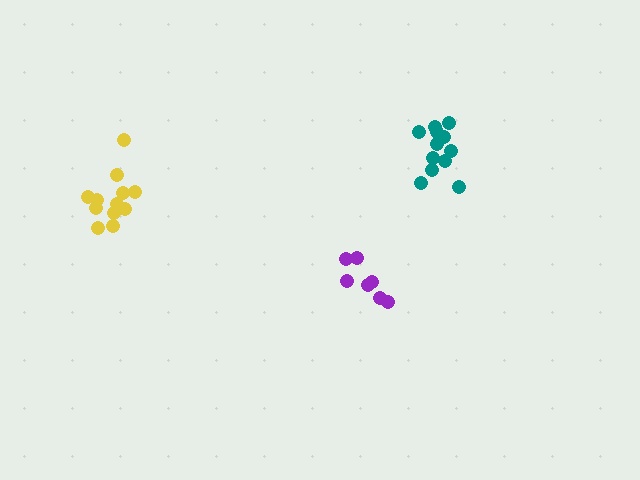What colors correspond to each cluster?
The clusters are colored: purple, yellow, teal.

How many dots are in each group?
Group 1: 7 dots, Group 2: 12 dots, Group 3: 12 dots (31 total).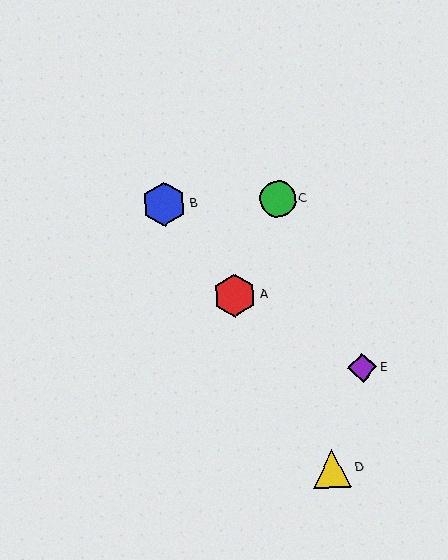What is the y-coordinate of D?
Object D is at y≈469.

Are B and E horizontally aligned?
No, B is at y≈204 and E is at y≈368.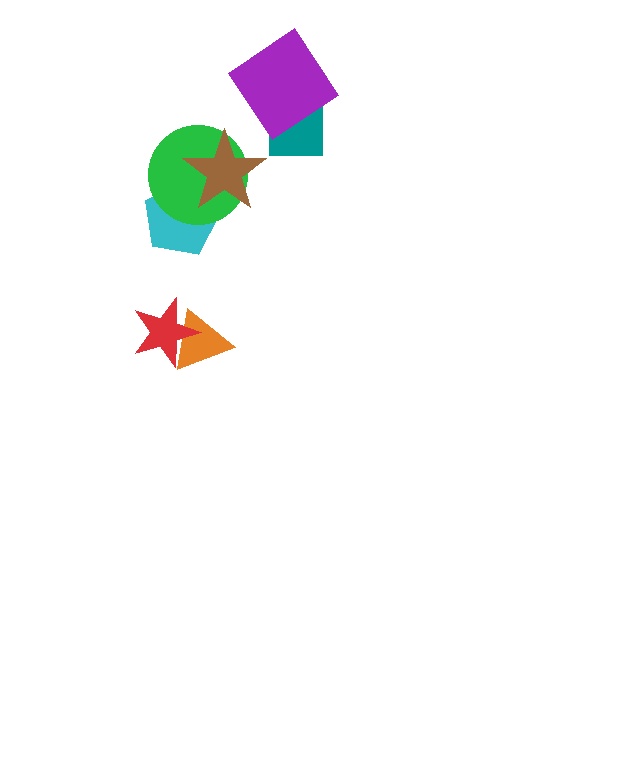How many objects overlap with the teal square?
1 object overlaps with the teal square.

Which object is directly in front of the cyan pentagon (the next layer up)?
The green circle is directly in front of the cyan pentagon.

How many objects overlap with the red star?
1 object overlaps with the red star.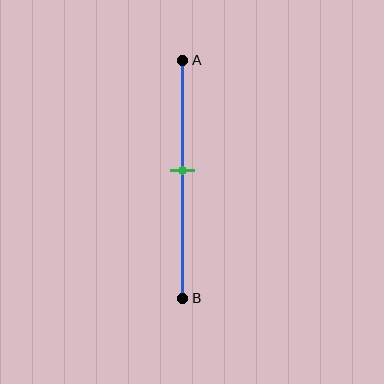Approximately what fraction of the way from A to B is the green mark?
The green mark is approximately 45% of the way from A to B.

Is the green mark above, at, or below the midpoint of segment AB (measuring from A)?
The green mark is above the midpoint of segment AB.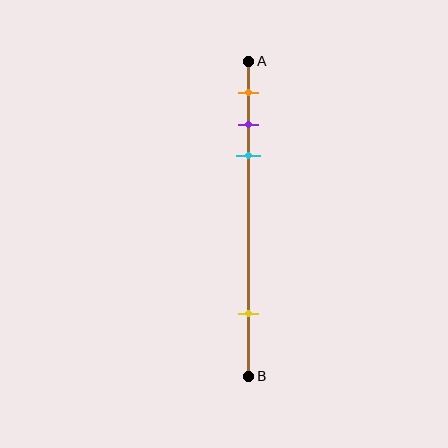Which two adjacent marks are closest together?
The purple and cyan marks are the closest adjacent pair.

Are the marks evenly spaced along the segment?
No, the marks are not evenly spaced.